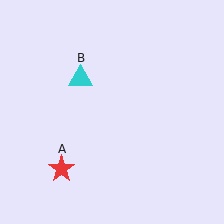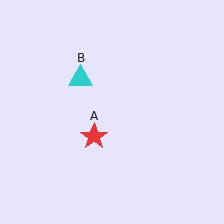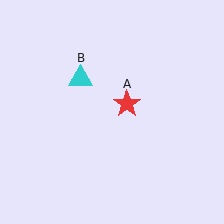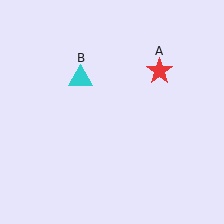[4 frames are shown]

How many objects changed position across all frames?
1 object changed position: red star (object A).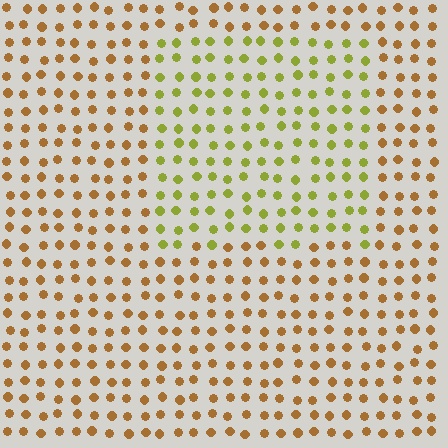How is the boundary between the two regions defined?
The boundary is defined purely by a slight shift in hue (about 42 degrees). Spacing, size, and orientation are identical on both sides.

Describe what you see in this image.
The image is filled with small brown elements in a uniform arrangement. A rectangle-shaped region is visible where the elements are tinted to a slightly different hue, forming a subtle color boundary.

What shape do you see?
I see a rectangle.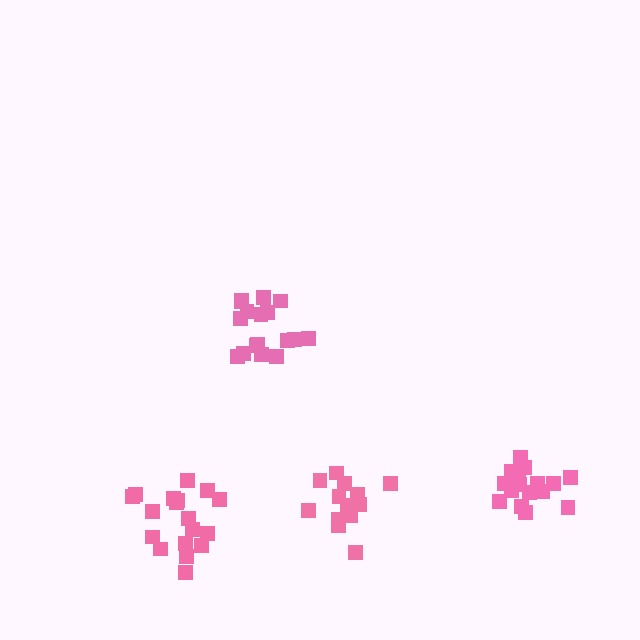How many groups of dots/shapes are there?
There are 4 groups.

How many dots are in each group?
Group 1: 17 dots, Group 2: 13 dots, Group 3: 19 dots, Group 4: 16 dots (65 total).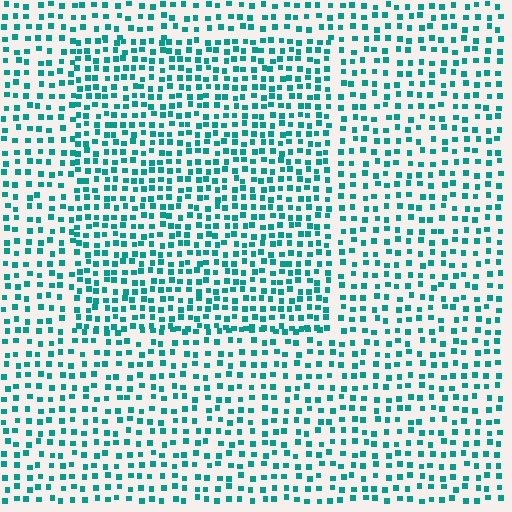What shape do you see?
I see a rectangle.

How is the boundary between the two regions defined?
The boundary is defined by a change in element density (approximately 1.5x ratio). All elements are the same color, size, and shape.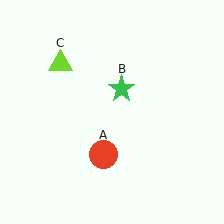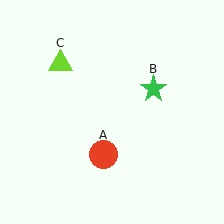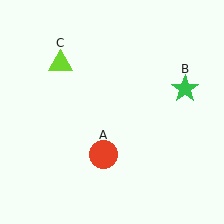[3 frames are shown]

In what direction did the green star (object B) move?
The green star (object B) moved right.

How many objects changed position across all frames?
1 object changed position: green star (object B).